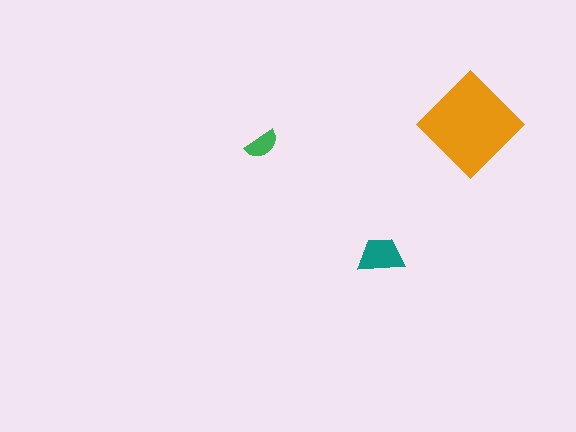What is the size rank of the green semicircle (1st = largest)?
3rd.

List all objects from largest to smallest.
The orange diamond, the teal trapezoid, the green semicircle.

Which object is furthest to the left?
The green semicircle is leftmost.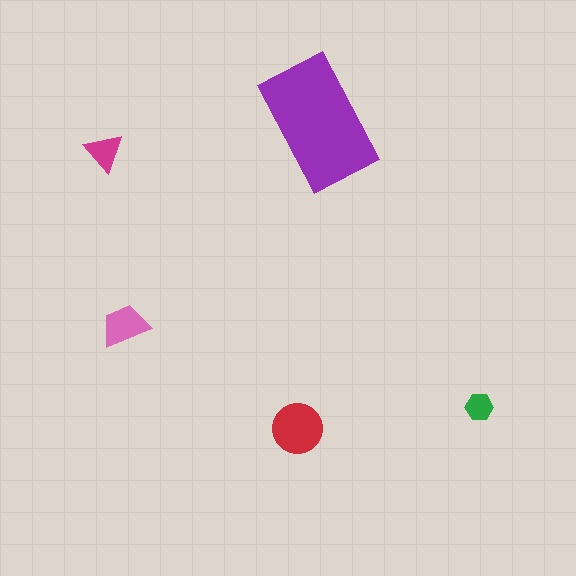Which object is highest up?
The purple rectangle is topmost.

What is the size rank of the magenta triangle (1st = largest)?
4th.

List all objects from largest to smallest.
The purple rectangle, the red circle, the pink trapezoid, the magenta triangle, the green hexagon.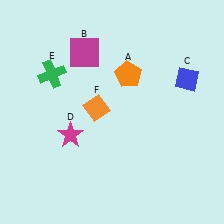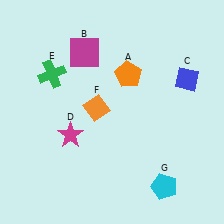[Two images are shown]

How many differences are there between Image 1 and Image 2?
There is 1 difference between the two images.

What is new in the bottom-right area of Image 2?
A cyan pentagon (G) was added in the bottom-right area of Image 2.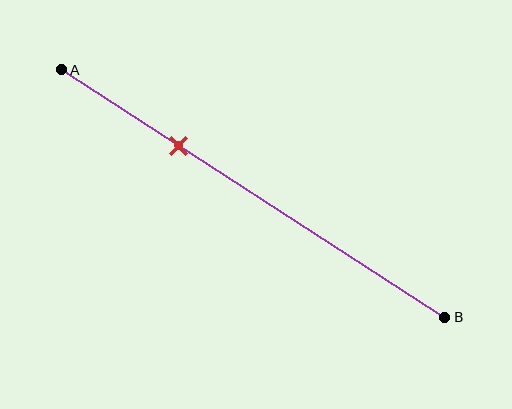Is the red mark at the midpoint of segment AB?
No, the mark is at about 30% from A, not at the 50% midpoint.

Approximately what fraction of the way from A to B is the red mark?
The red mark is approximately 30% of the way from A to B.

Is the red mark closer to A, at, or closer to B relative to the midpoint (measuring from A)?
The red mark is closer to point A than the midpoint of segment AB.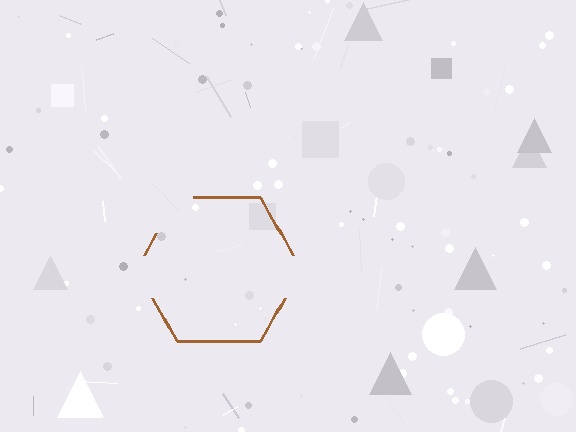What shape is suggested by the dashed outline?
The dashed outline suggests a hexagon.